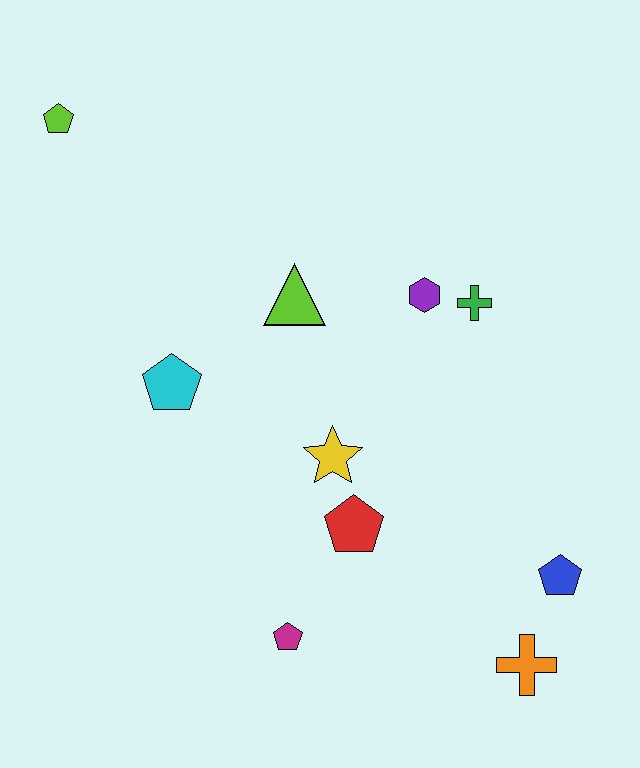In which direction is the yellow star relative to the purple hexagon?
The yellow star is below the purple hexagon.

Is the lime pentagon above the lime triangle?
Yes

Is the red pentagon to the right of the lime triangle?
Yes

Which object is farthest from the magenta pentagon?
The lime pentagon is farthest from the magenta pentagon.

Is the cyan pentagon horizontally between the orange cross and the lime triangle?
No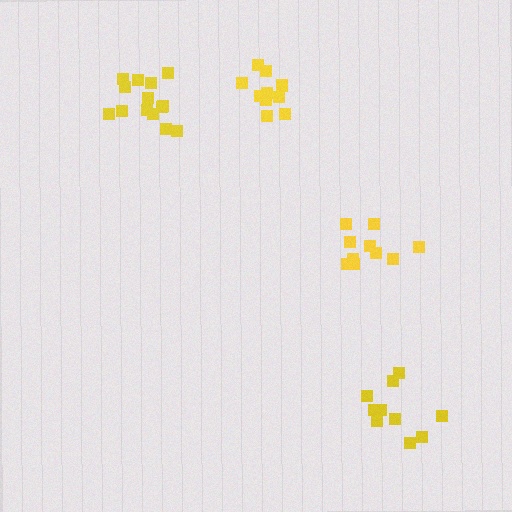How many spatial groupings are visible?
There are 4 spatial groupings.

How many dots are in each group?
Group 1: 10 dots, Group 2: 10 dots, Group 3: 11 dots, Group 4: 14 dots (45 total).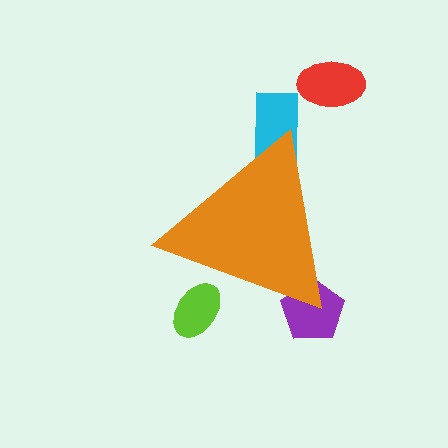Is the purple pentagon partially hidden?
Yes, the purple pentagon is partially hidden behind the orange triangle.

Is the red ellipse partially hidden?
No, the red ellipse is fully visible.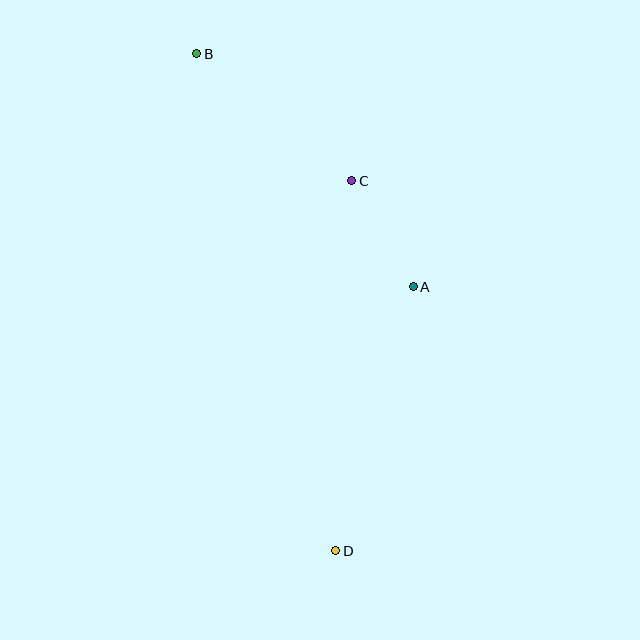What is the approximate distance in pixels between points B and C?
The distance between B and C is approximately 200 pixels.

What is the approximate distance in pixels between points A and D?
The distance between A and D is approximately 275 pixels.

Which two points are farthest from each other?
Points B and D are farthest from each other.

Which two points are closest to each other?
Points A and C are closest to each other.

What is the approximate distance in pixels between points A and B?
The distance between A and B is approximately 318 pixels.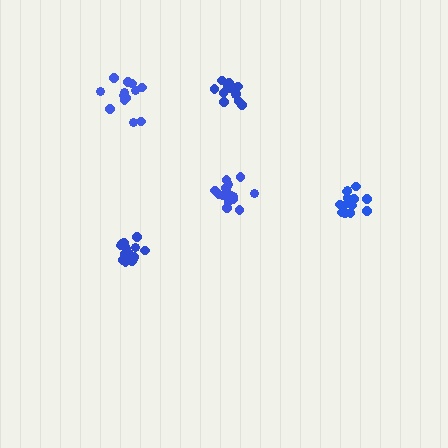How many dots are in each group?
Group 1: 16 dots, Group 2: 15 dots, Group 3: 14 dots, Group 4: 13 dots, Group 5: 13 dots (71 total).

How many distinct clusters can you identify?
There are 5 distinct clusters.